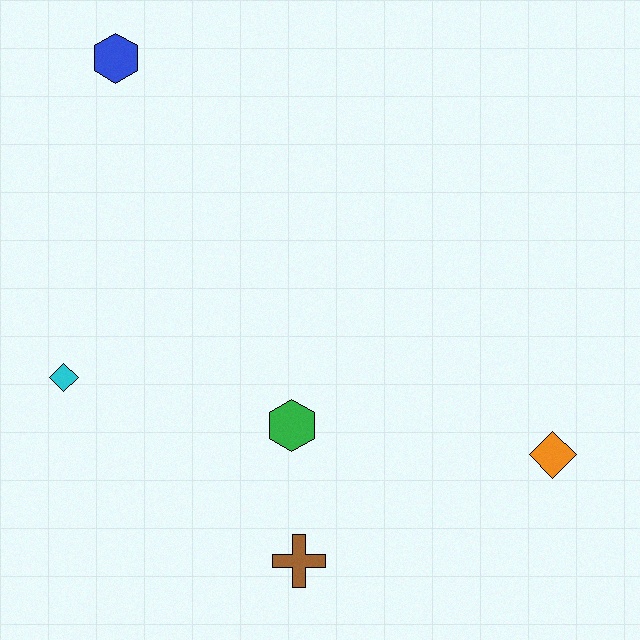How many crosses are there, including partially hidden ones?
There is 1 cross.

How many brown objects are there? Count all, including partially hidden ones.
There is 1 brown object.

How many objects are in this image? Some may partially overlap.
There are 5 objects.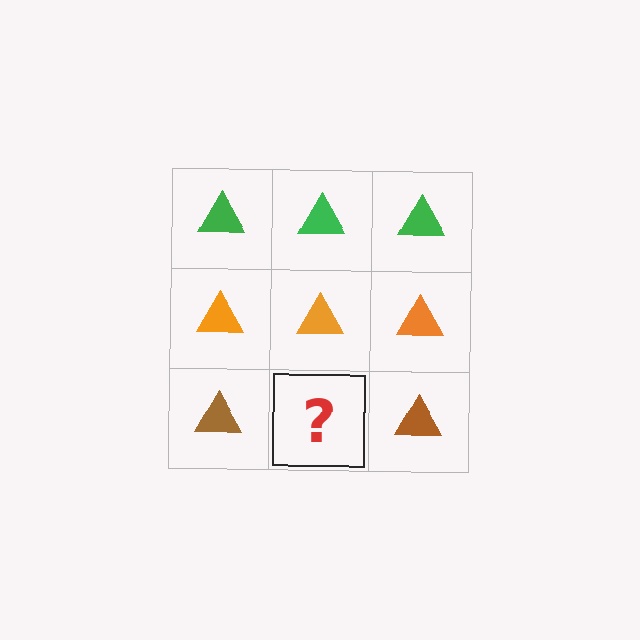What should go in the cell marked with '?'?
The missing cell should contain a brown triangle.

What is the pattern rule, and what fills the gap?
The rule is that each row has a consistent color. The gap should be filled with a brown triangle.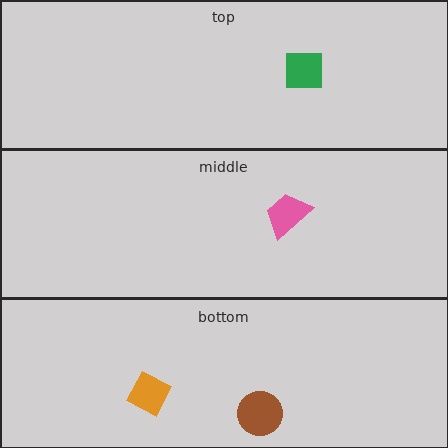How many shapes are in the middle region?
1.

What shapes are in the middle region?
The pink trapezoid.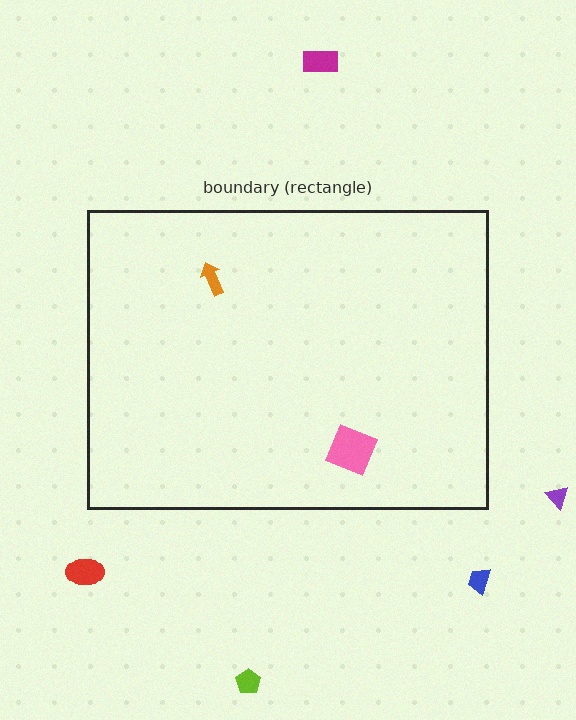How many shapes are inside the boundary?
2 inside, 5 outside.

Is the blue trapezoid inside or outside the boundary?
Outside.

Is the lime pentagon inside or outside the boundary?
Outside.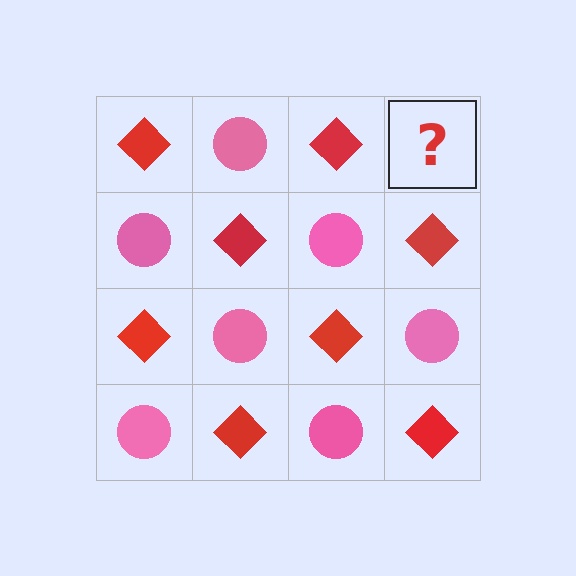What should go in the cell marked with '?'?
The missing cell should contain a pink circle.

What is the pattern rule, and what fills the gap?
The rule is that it alternates red diamond and pink circle in a checkerboard pattern. The gap should be filled with a pink circle.